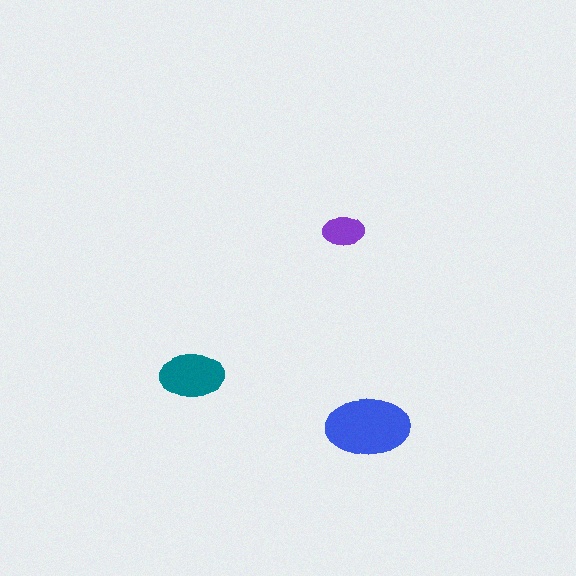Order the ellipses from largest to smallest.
the blue one, the teal one, the purple one.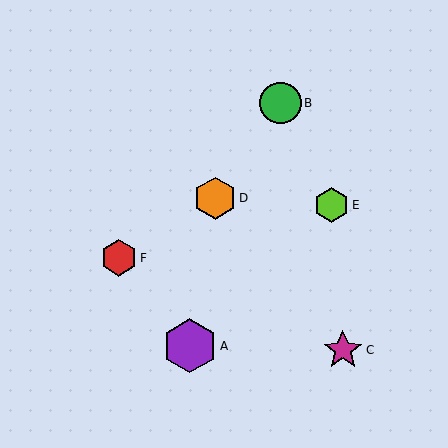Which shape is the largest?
The purple hexagon (labeled A) is the largest.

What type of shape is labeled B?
Shape B is a green circle.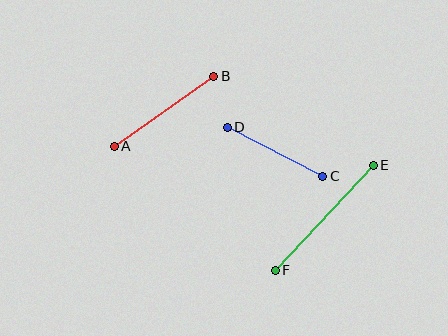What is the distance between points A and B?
The distance is approximately 122 pixels.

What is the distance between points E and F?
The distance is approximately 143 pixels.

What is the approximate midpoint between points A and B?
The midpoint is at approximately (164, 111) pixels.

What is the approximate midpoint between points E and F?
The midpoint is at approximately (324, 218) pixels.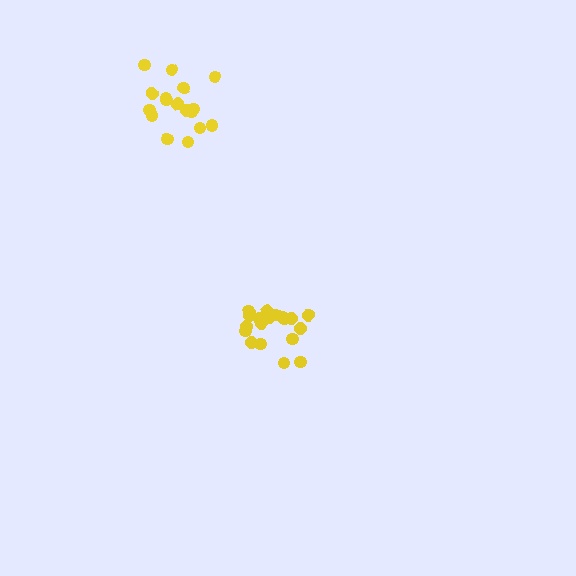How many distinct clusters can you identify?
There are 2 distinct clusters.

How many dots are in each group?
Group 1: 19 dots, Group 2: 17 dots (36 total).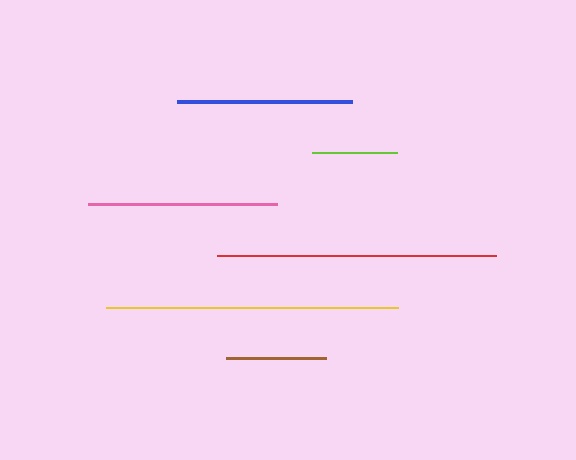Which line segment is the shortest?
The lime line is the shortest at approximately 84 pixels.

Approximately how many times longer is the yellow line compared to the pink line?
The yellow line is approximately 1.5 times the length of the pink line.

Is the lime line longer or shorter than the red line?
The red line is longer than the lime line.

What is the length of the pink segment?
The pink segment is approximately 190 pixels long.